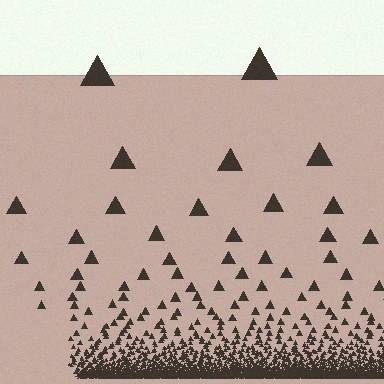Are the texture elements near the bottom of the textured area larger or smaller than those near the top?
Smaller. The gradient is inverted — elements near the bottom are smaller and denser.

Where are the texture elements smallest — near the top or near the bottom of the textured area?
Near the bottom.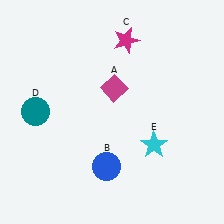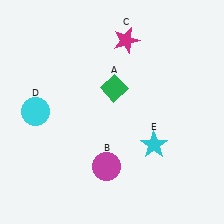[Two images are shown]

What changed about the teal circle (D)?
In Image 1, D is teal. In Image 2, it changed to cyan.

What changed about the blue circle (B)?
In Image 1, B is blue. In Image 2, it changed to magenta.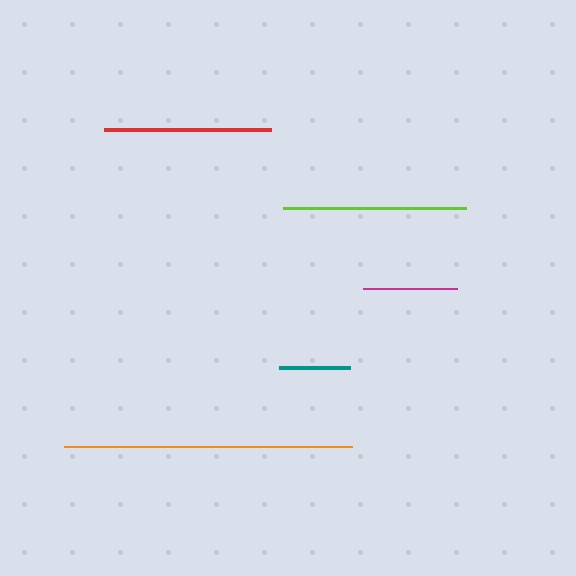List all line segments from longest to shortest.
From longest to shortest: orange, lime, red, magenta, teal.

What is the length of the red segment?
The red segment is approximately 167 pixels long.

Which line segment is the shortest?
The teal line is the shortest at approximately 71 pixels.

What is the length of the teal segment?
The teal segment is approximately 71 pixels long.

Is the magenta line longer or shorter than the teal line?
The magenta line is longer than the teal line.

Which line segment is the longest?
The orange line is the longest at approximately 289 pixels.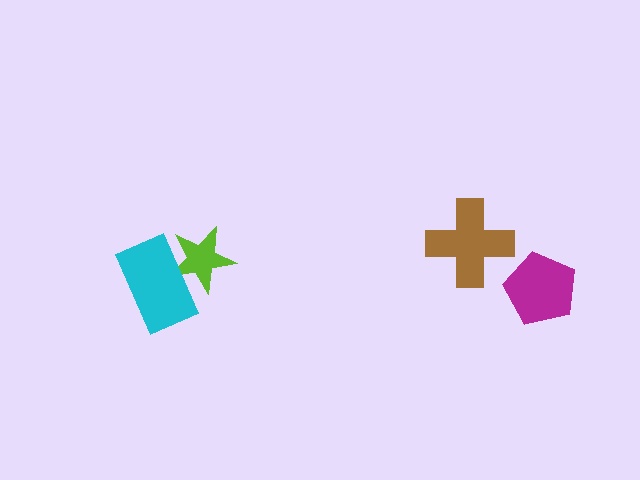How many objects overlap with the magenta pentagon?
0 objects overlap with the magenta pentagon.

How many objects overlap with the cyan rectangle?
1 object overlaps with the cyan rectangle.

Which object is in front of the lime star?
The cyan rectangle is in front of the lime star.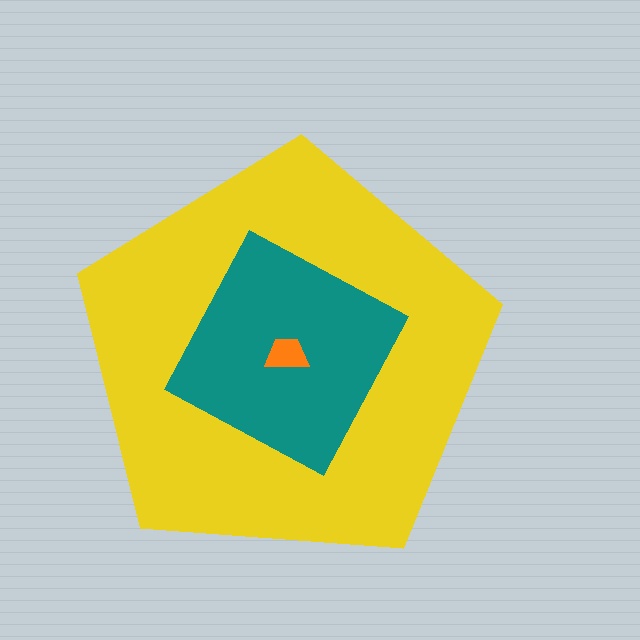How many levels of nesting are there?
3.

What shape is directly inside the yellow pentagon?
The teal square.